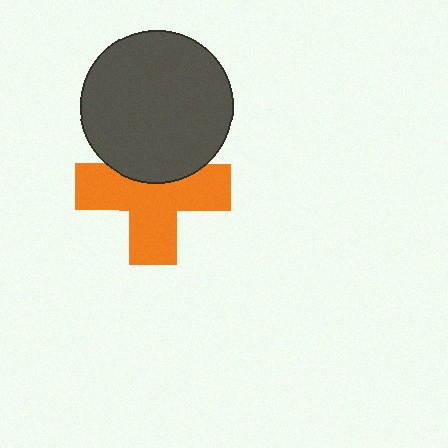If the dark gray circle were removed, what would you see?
You would see the complete orange cross.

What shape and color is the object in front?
The object in front is a dark gray circle.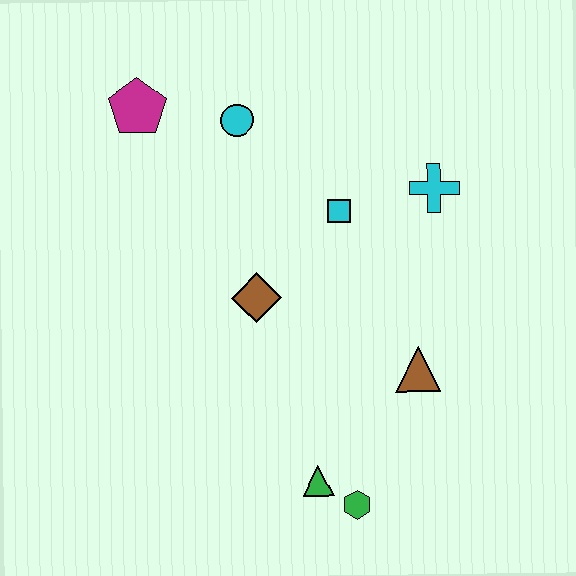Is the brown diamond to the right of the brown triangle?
No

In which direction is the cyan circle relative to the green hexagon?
The cyan circle is above the green hexagon.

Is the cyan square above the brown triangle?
Yes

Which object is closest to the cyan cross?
The cyan square is closest to the cyan cross.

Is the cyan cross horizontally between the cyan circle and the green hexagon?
No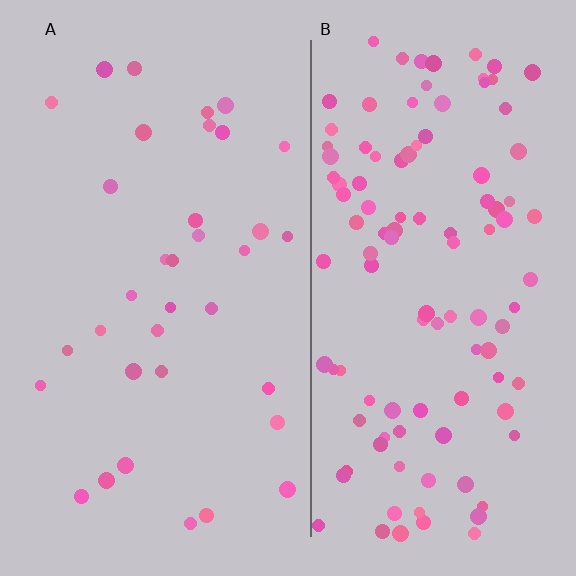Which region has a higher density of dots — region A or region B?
B (the right).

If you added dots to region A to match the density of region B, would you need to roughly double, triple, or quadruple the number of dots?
Approximately triple.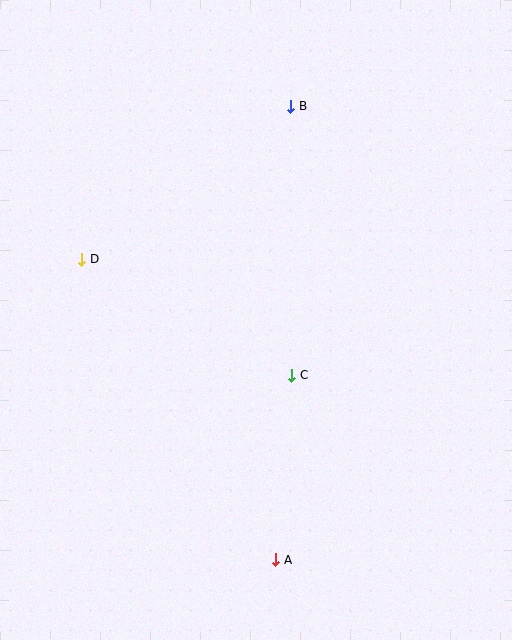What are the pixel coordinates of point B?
Point B is at (291, 106).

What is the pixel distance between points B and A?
The distance between B and A is 454 pixels.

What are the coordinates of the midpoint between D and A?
The midpoint between D and A is at (179, 410).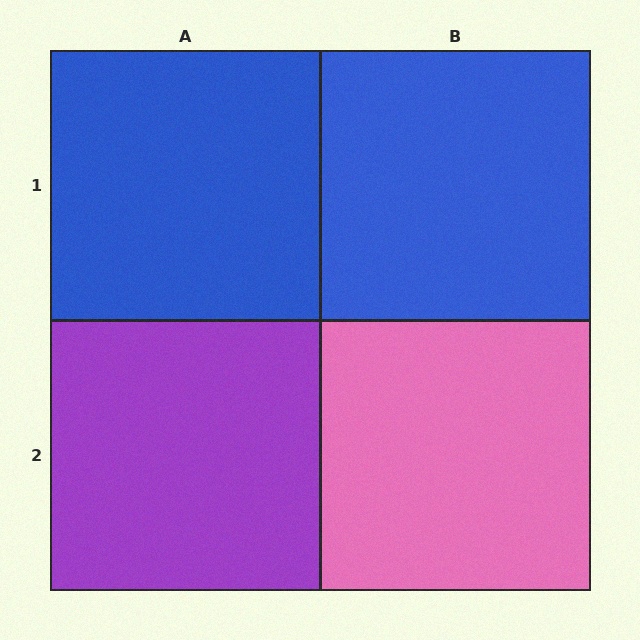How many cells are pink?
1 cell is pink.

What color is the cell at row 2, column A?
Purple.